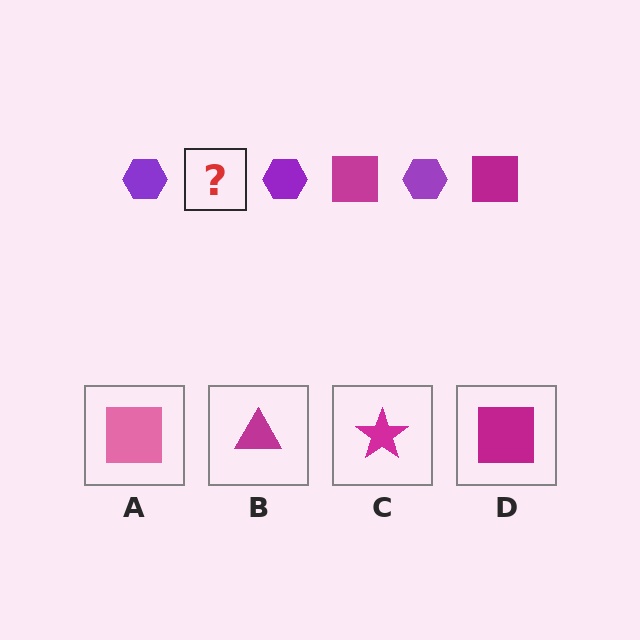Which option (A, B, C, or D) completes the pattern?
D.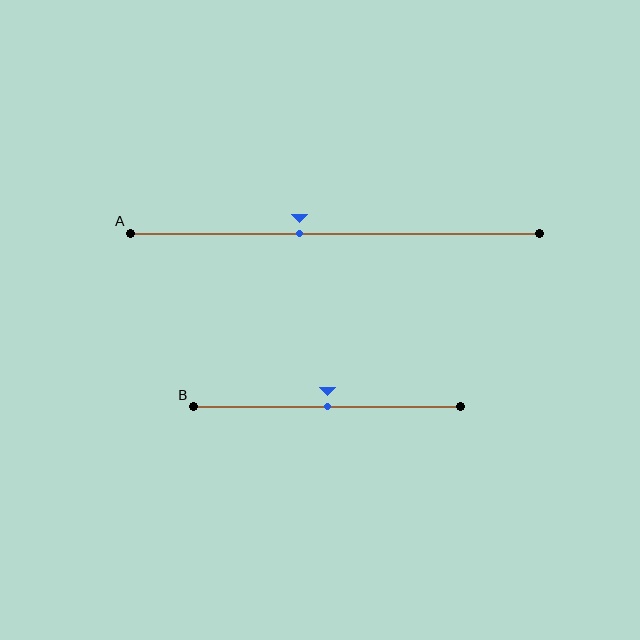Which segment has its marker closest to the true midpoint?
Segment B has its marker closest to the true midpoint.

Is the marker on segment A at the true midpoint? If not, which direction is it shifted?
No, the marker on segment A is shifted to the left by about 9% of the segment length.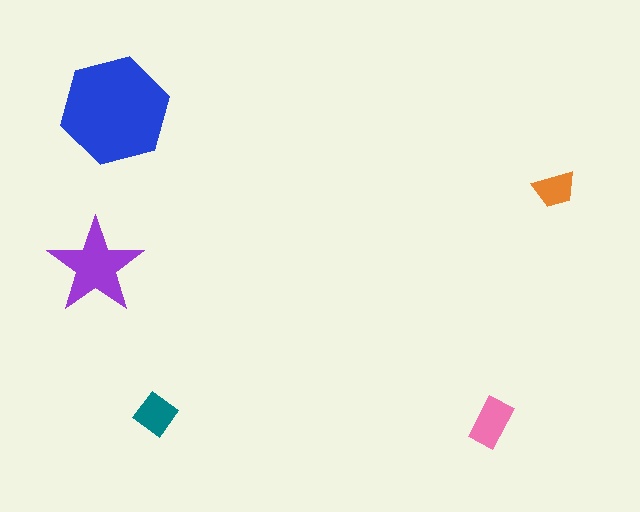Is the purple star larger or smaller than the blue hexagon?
Smaller.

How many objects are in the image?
There are 5 objects in the image.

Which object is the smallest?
The orange trapezoid.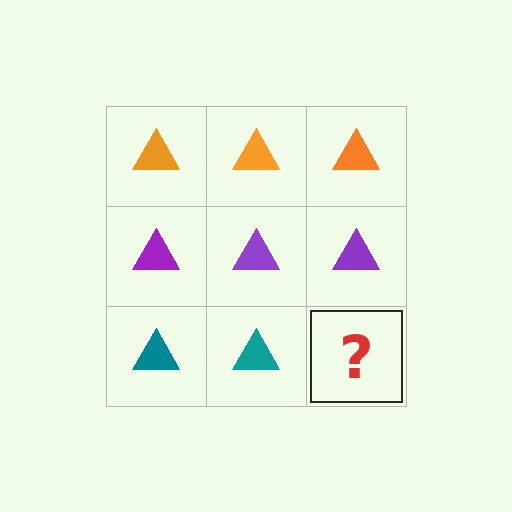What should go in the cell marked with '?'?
The missing cell should contain a teal triangle.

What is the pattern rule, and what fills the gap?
The rule is that each row has a consistent color. The gap should be filled with a teal triangle.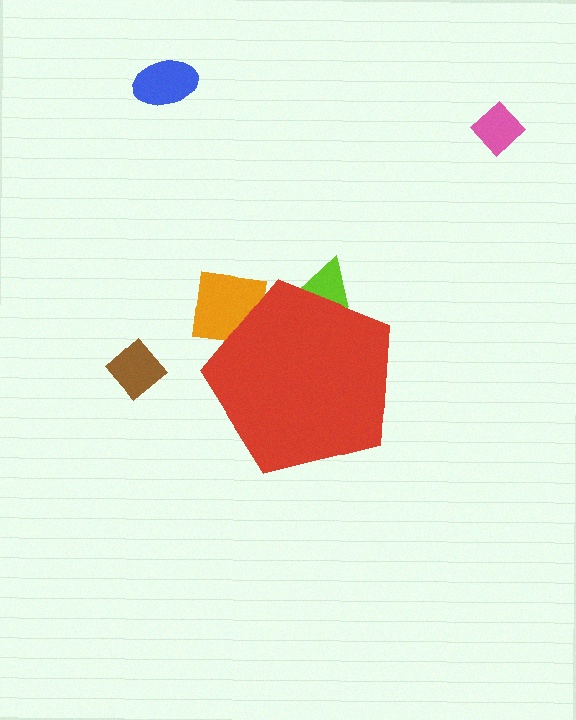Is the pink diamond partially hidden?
No, the pink diamond is fully visible.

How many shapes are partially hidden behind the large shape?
2 shapes are partially hidden.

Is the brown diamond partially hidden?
No, the brown diamond is fully visible.